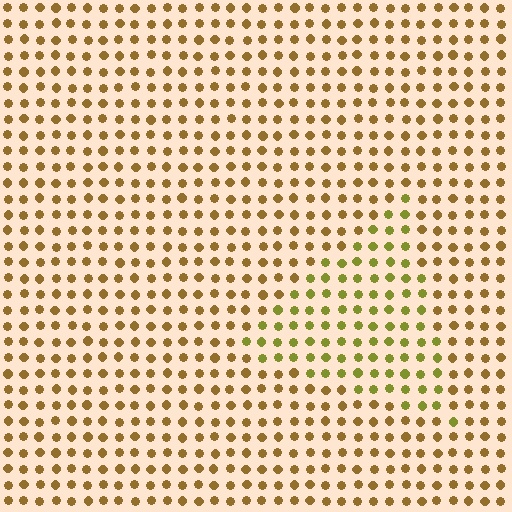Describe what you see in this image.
The image is filled with small brown elements in a uniform arrangement. A triangle-shaped region is visible where the elements are tinted to a slightly different hue, forming a subtle color boundary.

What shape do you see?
I see a triangle.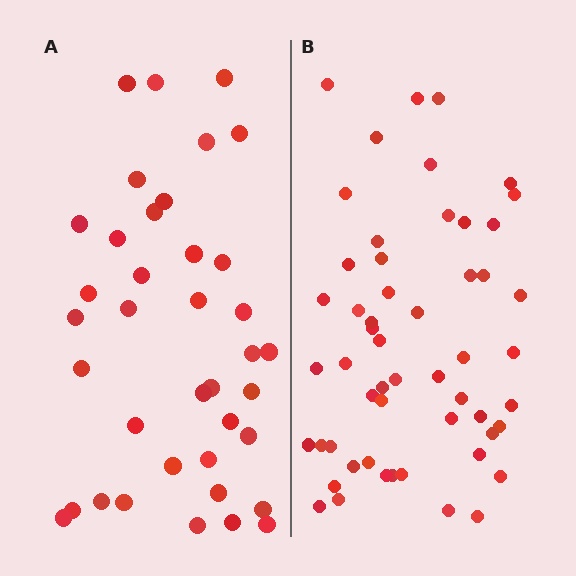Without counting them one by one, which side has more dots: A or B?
Region B (the right region) has more dots.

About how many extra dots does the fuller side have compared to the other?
Region B has approximately 15 more dots than region A.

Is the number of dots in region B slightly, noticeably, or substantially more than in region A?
Region B has noticeably more, but not dramatically so. The ratio is roughly 1.4 to 1.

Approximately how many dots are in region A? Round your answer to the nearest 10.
About 40 dots. (The exact count is 38, which rounds to 40.)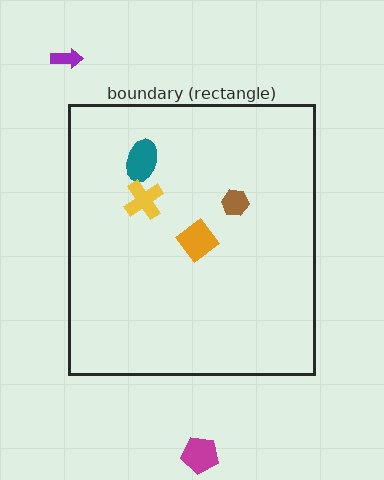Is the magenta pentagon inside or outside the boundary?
Outside.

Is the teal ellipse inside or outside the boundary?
Inside.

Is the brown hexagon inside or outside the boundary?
Inside.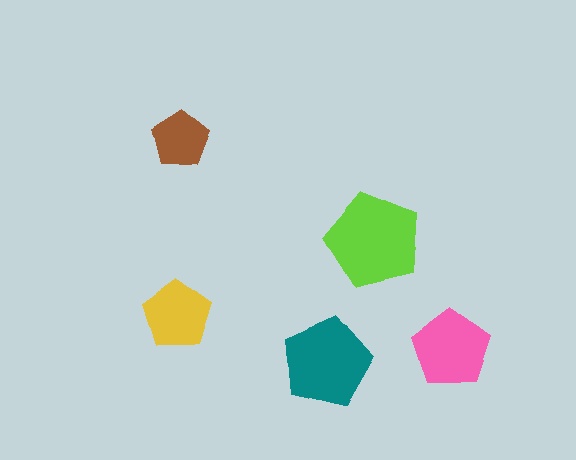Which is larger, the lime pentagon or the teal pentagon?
The lime one.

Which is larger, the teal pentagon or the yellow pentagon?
The teal one.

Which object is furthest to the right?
The pink pentagon is rightmost.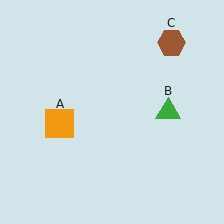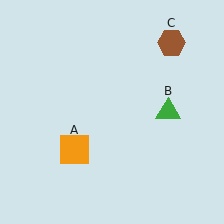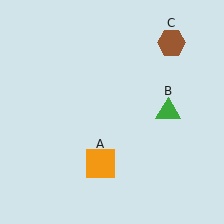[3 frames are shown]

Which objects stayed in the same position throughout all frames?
Green triangle (object B) and brown hexagon (object C) remained stationary.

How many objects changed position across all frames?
1 object changed position: orange square (object A).